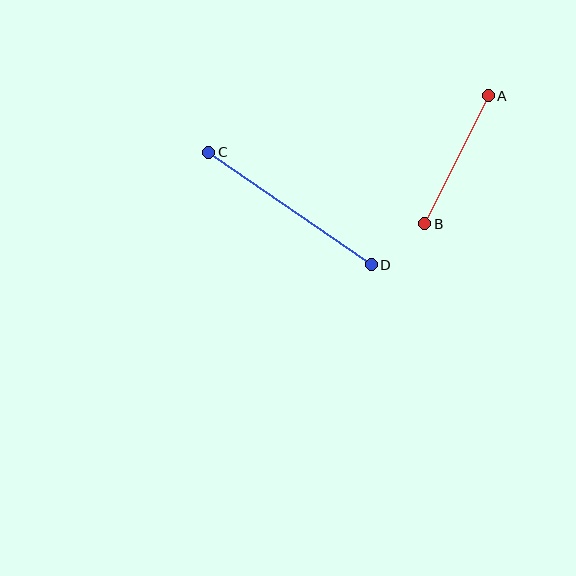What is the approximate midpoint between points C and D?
The midpoint is at approximately (290, 209) pixels.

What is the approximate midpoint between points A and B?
The midpoint is at approximately (457, 160) pixels.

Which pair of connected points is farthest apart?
Points C and D are farthest apart.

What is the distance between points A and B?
The distance is approximately 143 pixels.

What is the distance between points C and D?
The distance is approximately 198 pixels.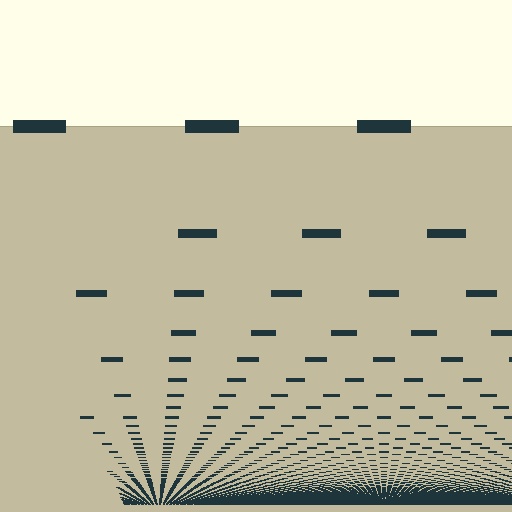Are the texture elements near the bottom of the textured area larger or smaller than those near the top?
Smaller. The gradient is inverted — elements near the bottom are smaller and denser.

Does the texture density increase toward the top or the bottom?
Density increases toward the bottom.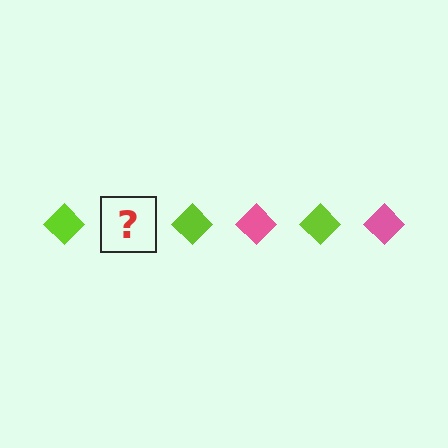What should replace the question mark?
The question mark should be replaced with a pink diamond.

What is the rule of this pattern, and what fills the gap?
The rule is that the pattern cycles through lime, pink diamonds. The gap should be filled with a pink diamond.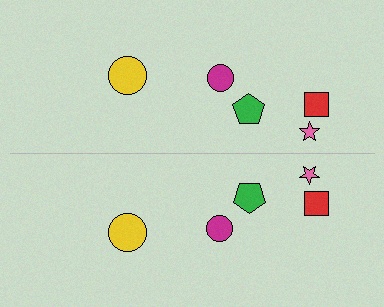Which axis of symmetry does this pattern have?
The pattern has a horizontal axis of symmetry running through the center of the image.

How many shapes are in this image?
There are 10 shapes in this image.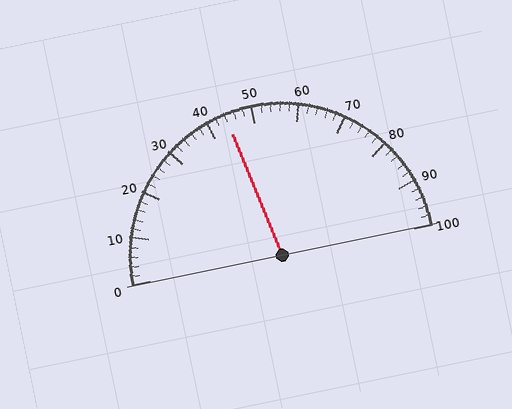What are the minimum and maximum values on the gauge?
The gauge ranges from 0 to 100.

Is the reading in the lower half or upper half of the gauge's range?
The reading is in the lower half of the range (0 to 100).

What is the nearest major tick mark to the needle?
The nearest major tick mark is 40.